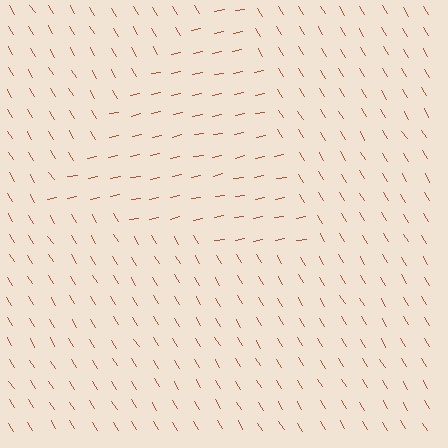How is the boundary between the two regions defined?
The boundary is defined purely by a change in line orientation (approximately 70 degrees difference). All lines are the same color and thickness.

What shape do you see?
I see a triangle.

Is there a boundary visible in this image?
Yes, there is a texture boundary formed by a change in line orientation.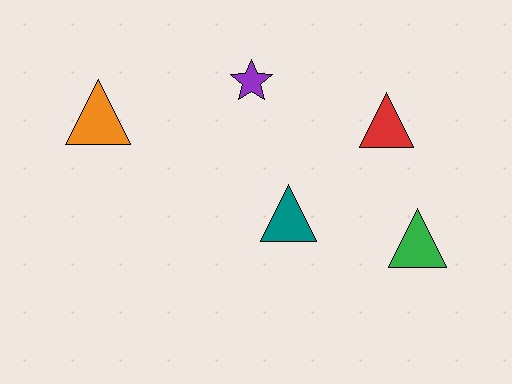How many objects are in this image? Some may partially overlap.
There are 5 objects.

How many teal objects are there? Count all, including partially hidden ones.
There is 1 teal object.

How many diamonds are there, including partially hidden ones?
There are no diamonds.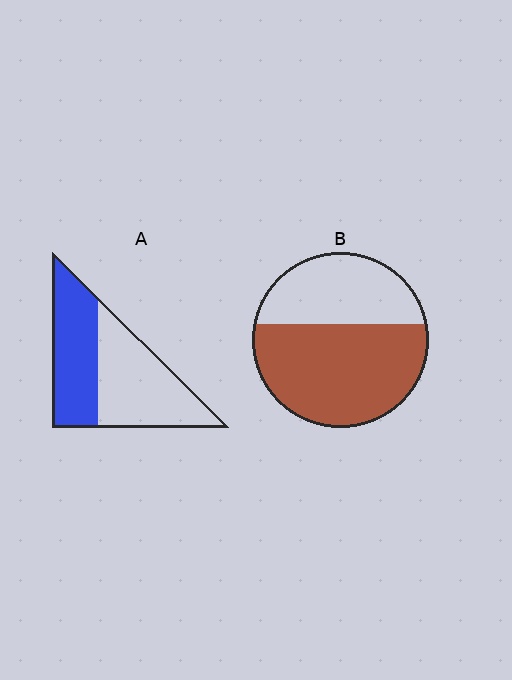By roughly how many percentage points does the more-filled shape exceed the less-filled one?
By roughly 15 percentage points (B over A).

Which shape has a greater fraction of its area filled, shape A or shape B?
Shape B.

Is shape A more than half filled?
No.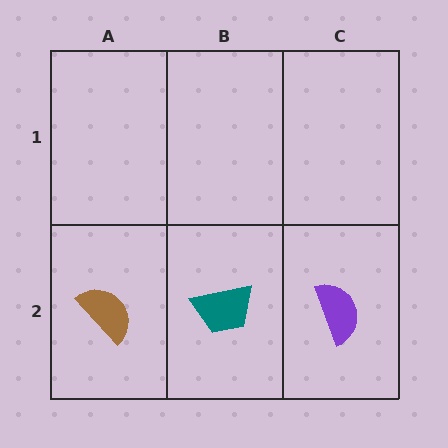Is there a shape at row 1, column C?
No, that cell is empty.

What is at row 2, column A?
A brown semicircle.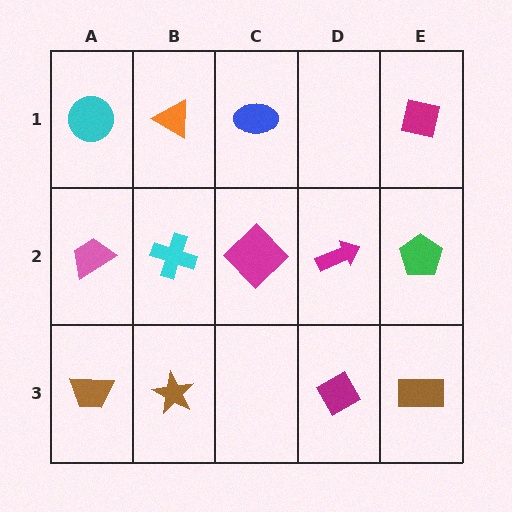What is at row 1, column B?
An orange triangle.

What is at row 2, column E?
A green pentagon.